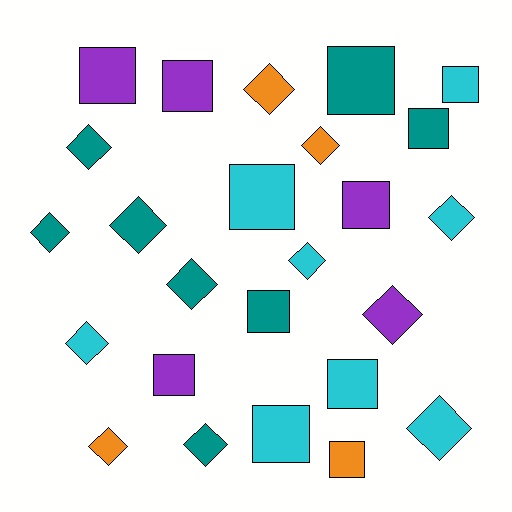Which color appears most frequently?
Cyan, with 8 objects.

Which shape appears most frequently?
Diamond, with 13 objects.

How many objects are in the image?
There are 25 objects.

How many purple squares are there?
There are 4 purple squares.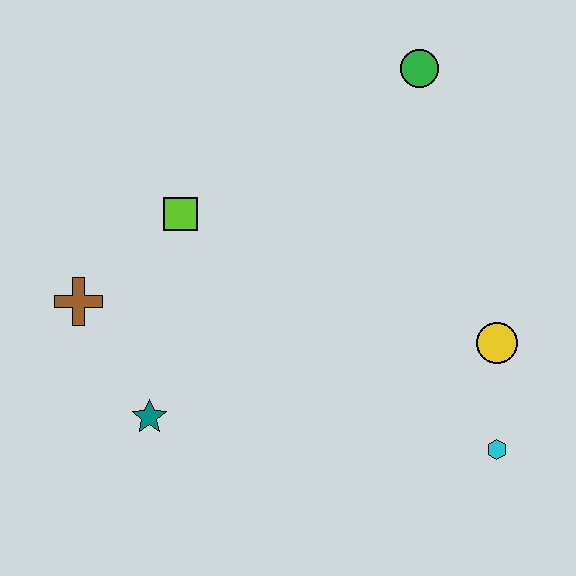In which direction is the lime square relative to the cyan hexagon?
The lime square is to the left of the cyan hexagon.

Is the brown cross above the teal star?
Yes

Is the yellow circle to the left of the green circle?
No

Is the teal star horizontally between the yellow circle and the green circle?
No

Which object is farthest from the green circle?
The teal star is farthest from the green circle.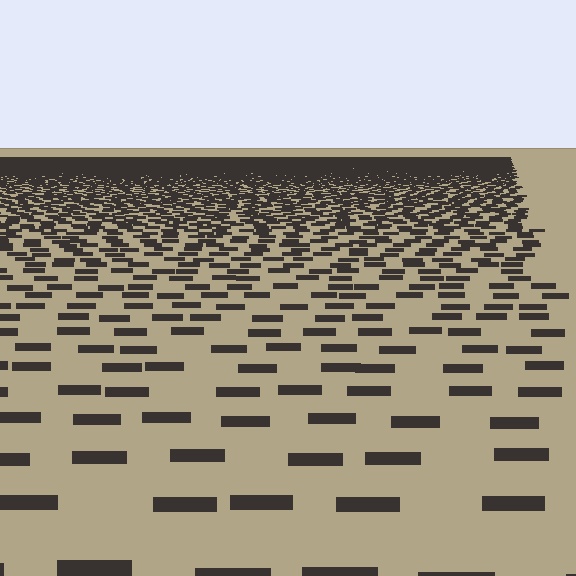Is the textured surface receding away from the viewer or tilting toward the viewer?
The surface is receding away from the viewer. Texture elements get smaller and denser toward the top.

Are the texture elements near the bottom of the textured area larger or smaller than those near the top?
Larger. Near the bottom, elements are closer to the viewer and appear at a bigger on-screen size.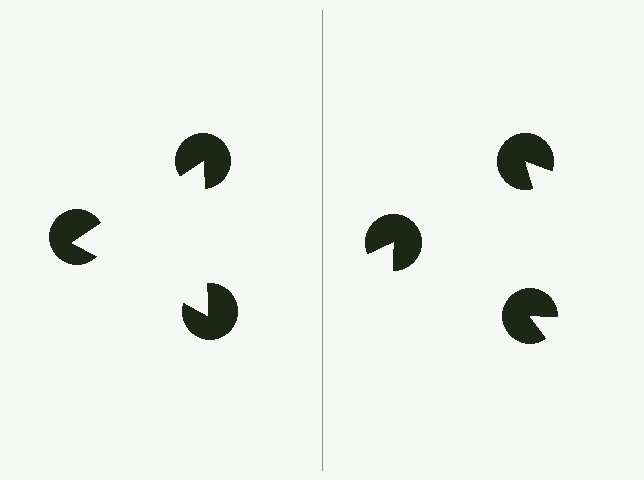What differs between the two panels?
The pac-man discs are positioned identically on both sides; only the wedge orientations differ. On the left they align to a triangle; on the right they are misaligned.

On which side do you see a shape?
An illusory triangle appears on the left side. On the right side the wedge cuts are rotated, so no coherent shape forms.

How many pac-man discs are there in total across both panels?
6 — 3 on each side.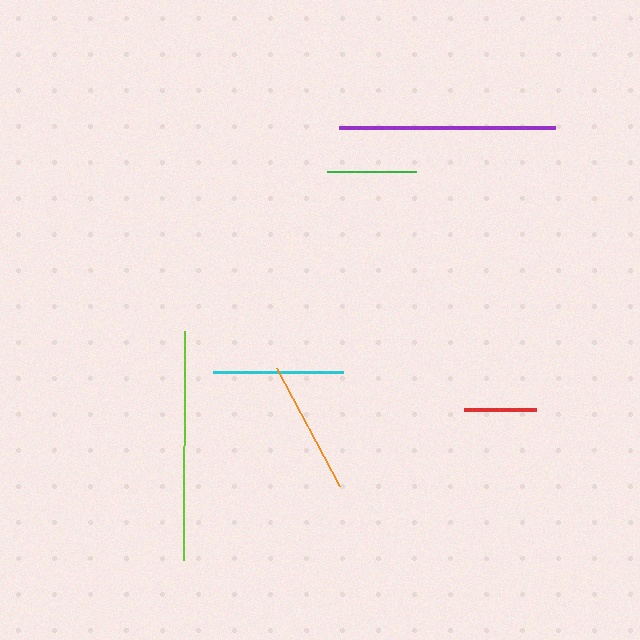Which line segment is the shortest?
The red line is the shortest at approximately 72 pixels.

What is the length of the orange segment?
The orange segment is approximately 134 pixels long.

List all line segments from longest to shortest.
From longest to shortest: lime, purple, orange, cyan, green, red.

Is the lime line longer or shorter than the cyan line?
The lime line is longer than the cyan line.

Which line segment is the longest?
The lime line is the longest at approximately 229 pixels.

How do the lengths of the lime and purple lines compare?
The lime and purple lines are approximately the same length.